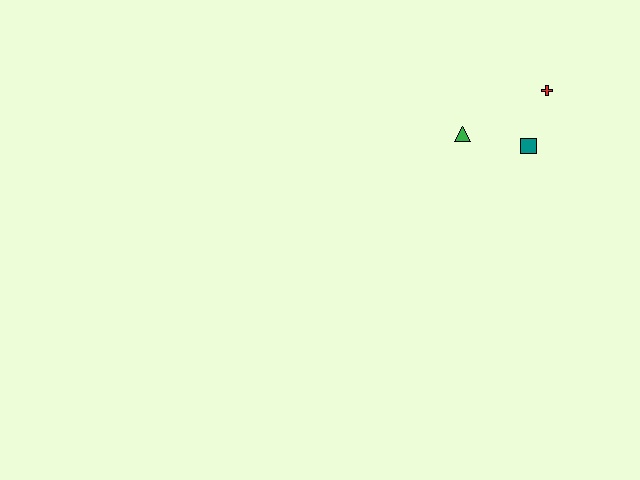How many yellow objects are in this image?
There are no yellow objects.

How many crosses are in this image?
There is 1 cross.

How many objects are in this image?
There are 3 objects.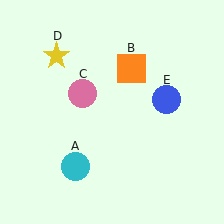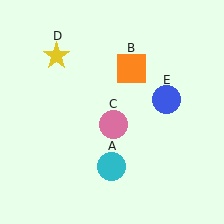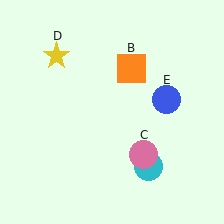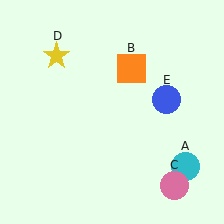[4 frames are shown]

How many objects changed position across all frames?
2 objects changed position: cyan circle (object A), pink circle (object C).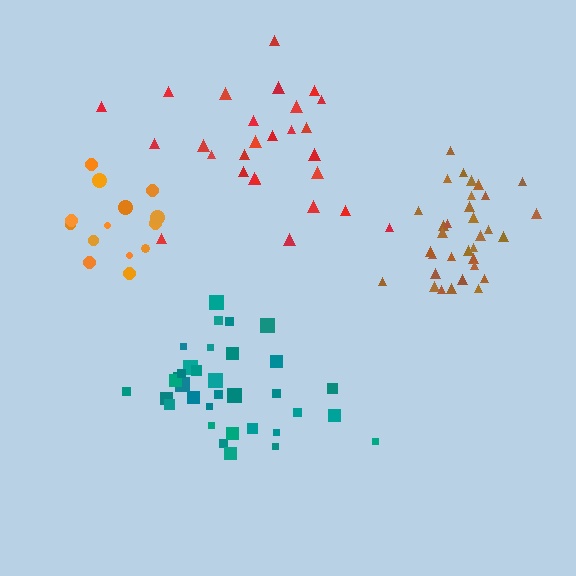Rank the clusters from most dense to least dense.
brown, teal, orange, red.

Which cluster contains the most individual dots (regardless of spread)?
Teal (34).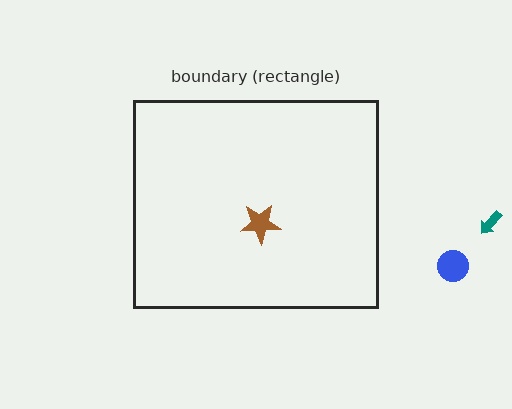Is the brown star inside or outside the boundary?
Inside.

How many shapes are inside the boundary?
1 inside, 2 outside.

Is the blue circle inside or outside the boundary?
Outside.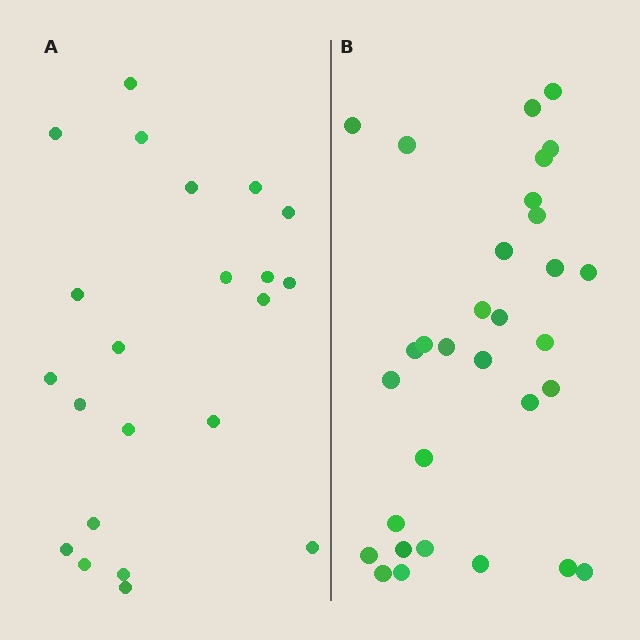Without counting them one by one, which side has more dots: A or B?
Region B (the right region) has more dots.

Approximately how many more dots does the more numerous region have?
Region B has roughly 8 or so more dots than region A.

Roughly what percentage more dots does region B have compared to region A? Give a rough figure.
About 40% more.